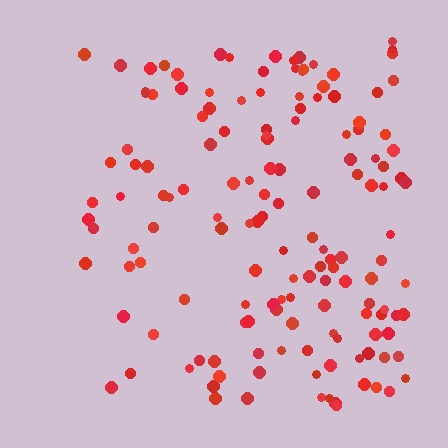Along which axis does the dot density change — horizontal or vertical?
Horizontal.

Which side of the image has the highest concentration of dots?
The right.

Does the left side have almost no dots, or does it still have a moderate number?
Still a moderate number, just noticeably fewer than the right.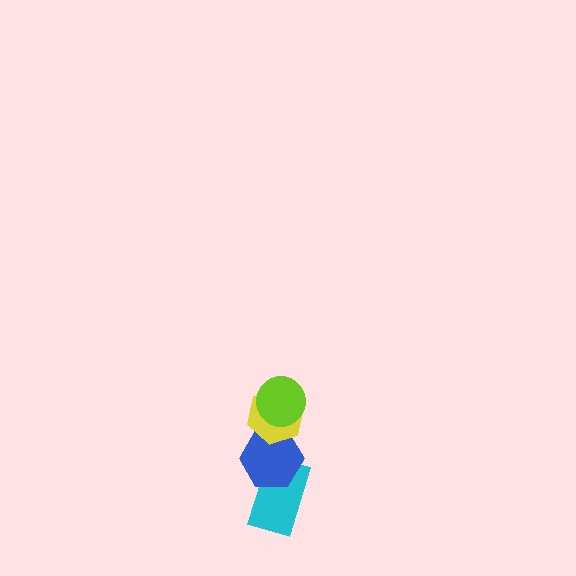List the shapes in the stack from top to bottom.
From top to bottom: the lime circle, the yellow hexagon, the blue hexagon, the cyan rectangle.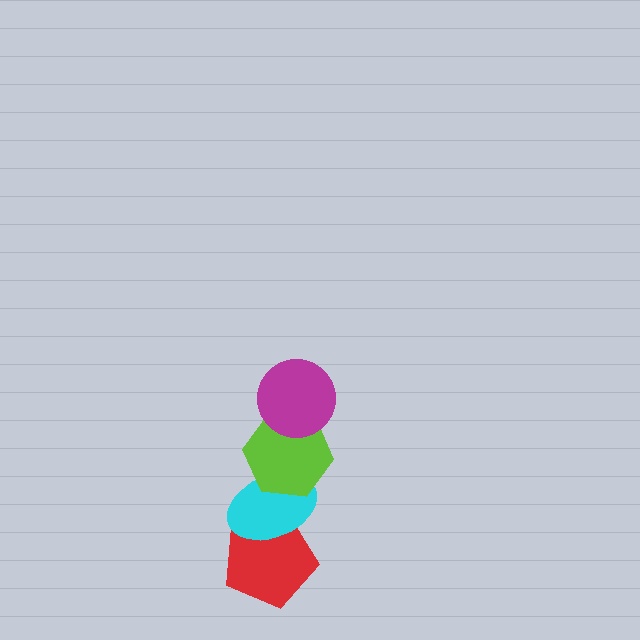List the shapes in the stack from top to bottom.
From top to bottom: the magenta circle, the lime hexagon, the cyan ellipse, the red pentagon.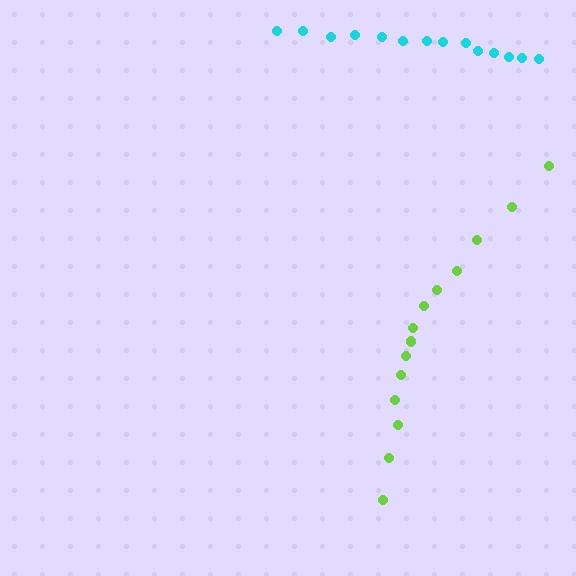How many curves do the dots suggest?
There are 2 distinct paths.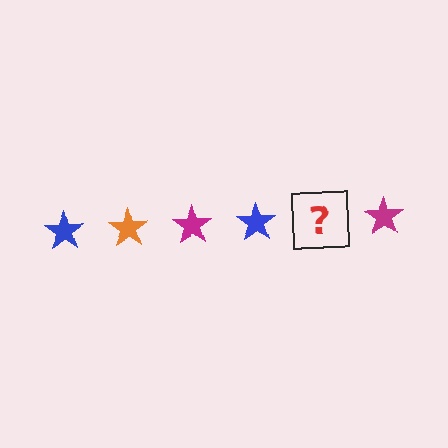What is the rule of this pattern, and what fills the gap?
The rule is that the pattern cycles through blue, orange, magenta stars. The gap should be filled with an orange star.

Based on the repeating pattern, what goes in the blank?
The blank should be an orange star.